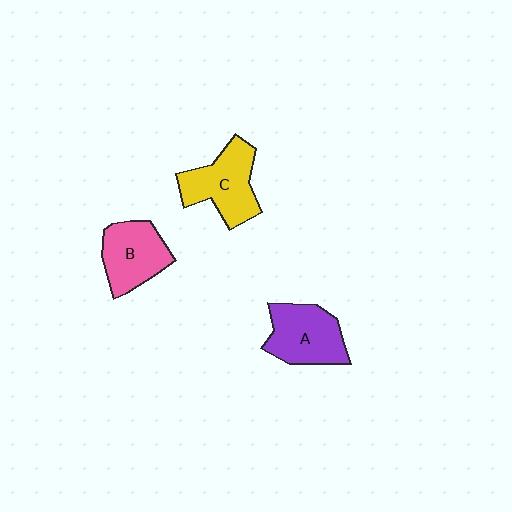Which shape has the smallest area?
Shape B (pink).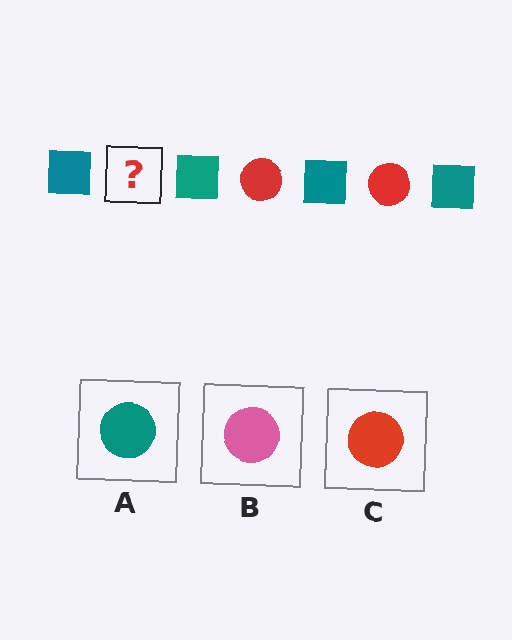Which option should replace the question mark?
Option C.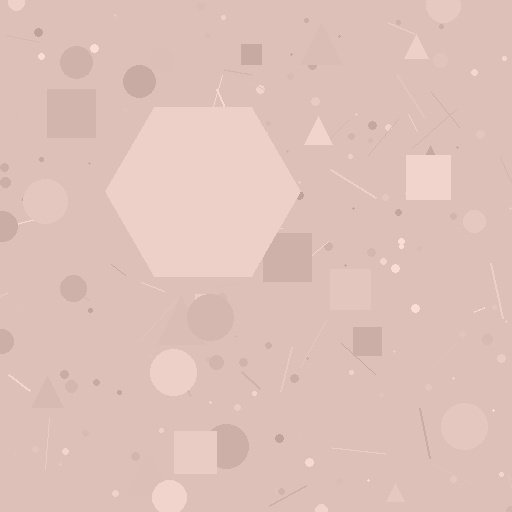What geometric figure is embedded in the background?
A hexagon is embedded in the background.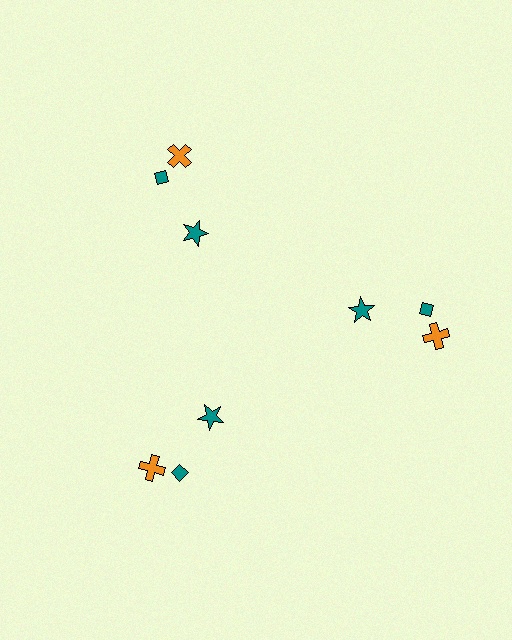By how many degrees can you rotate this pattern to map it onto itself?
The pattern maps onto itself every 120 degrees of rotation.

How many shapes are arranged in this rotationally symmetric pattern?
There are 9 shapes, arranged in 3 groups of 3.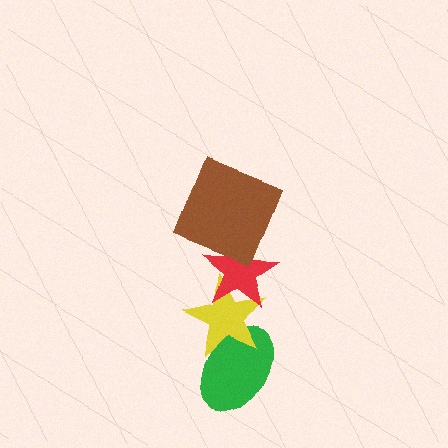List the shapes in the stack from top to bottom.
From top to bottom: the brown square, the red star, the yellow star, the green ellipse.